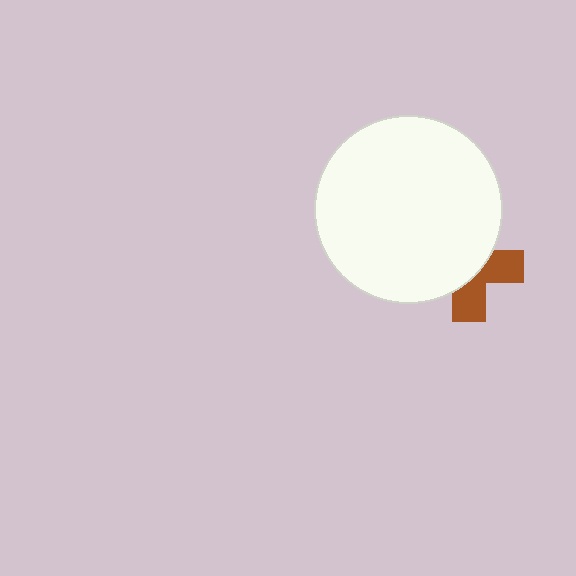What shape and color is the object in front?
The object in front is a white circle.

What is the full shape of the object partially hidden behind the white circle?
The partially hidden object is a brown cross.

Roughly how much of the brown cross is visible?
A small part of it is visible (roughly 41%).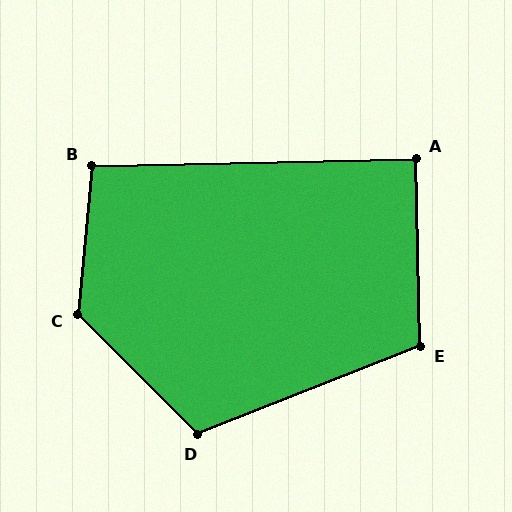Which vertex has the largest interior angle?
C, at approximately 130 degrees.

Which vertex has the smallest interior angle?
A, at approximately 90 degrees.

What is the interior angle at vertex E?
Approximately 110 degrees (obtuse).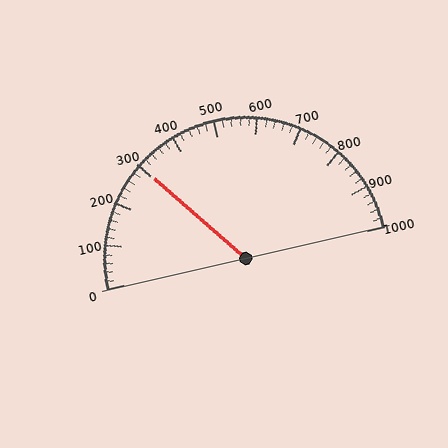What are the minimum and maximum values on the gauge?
The gauge ranges from 0 to 1000.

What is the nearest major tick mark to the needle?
The nearest major tick mark is 300.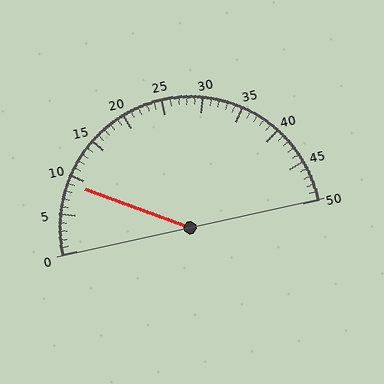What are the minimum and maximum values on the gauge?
The gauge ranges from 0 to 50.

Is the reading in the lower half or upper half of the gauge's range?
The reading is in the lower half of the range (0 to 50).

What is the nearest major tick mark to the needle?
The nearest major tick mark is 10.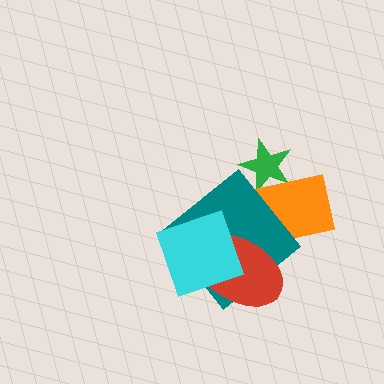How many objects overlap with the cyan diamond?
2 objects overlap with the cyan diamond.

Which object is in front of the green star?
The orange rectangle is in front of the green star.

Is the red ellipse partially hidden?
Yes, it is partially covered by another shape.